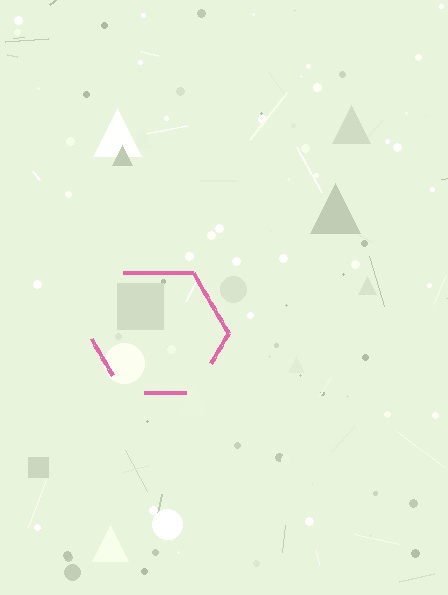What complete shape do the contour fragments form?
The contour fragments form a hexagon.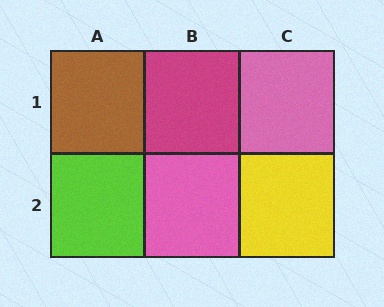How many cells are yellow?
1 cell is yellow.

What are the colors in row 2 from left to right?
Lime, pink, yellow.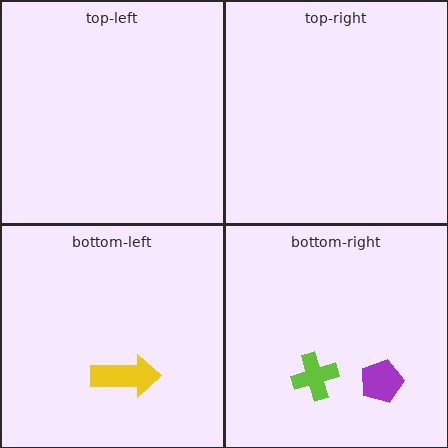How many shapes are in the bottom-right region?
2.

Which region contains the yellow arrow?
The bottom-left region.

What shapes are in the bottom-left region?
The yellow arrow.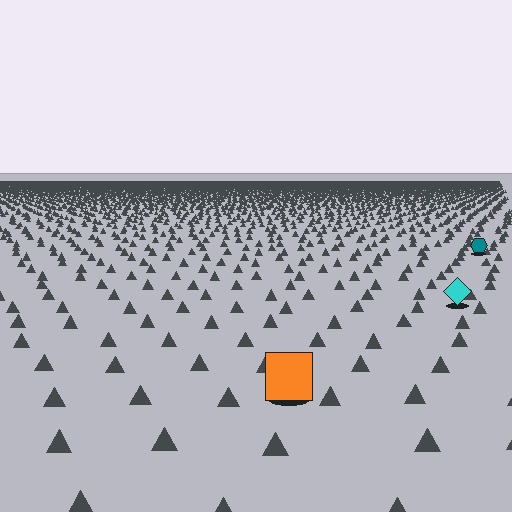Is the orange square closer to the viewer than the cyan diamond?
Yes. The orange square is closer — you can tell from the texture gradient: the ground texture is coarser near it.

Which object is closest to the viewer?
The orange square is closest. The texture marks near it are larger and more spread out.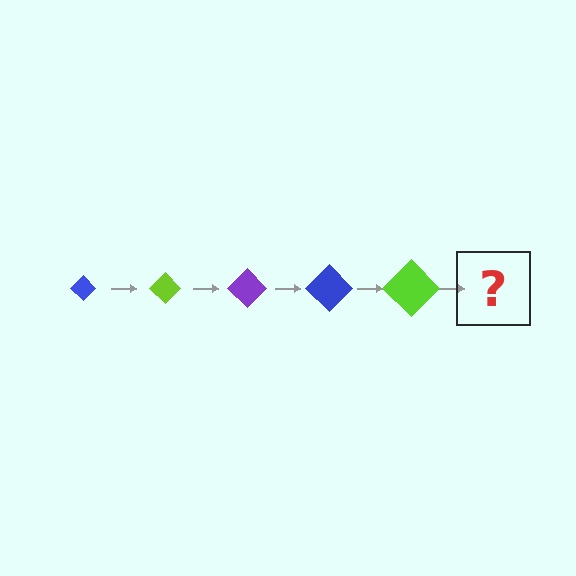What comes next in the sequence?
The next element should be a purple diamond, larger than the previous one.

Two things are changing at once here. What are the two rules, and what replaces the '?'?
The two rules are that the diamond grows larger each step and the color cycles through blue, lime, and purple. The '?' should be a purple diamond, larger than the previous one.